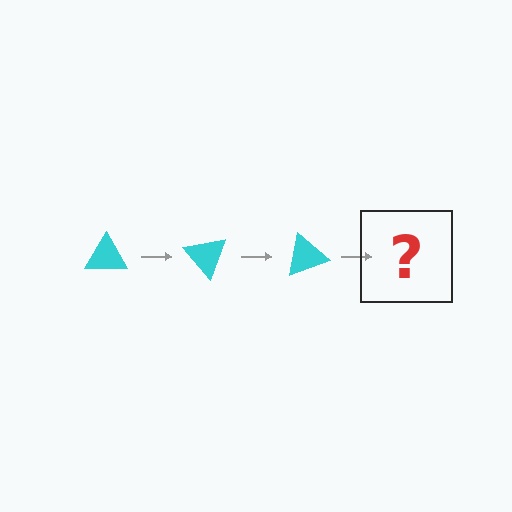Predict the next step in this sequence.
The next step is a cyan triangle rotated 150 degrees.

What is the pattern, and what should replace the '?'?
The pattern is that the triangle rotates 50 degrees each step. The '?' should be a cyan triangle rotated 150 degrees.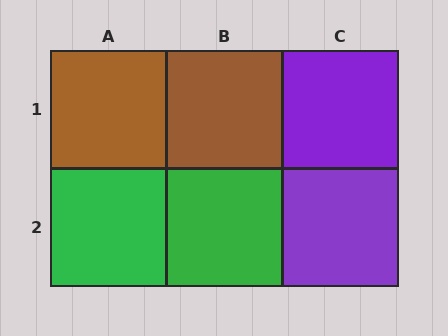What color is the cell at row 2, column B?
Green.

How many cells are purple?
2 cells are purple.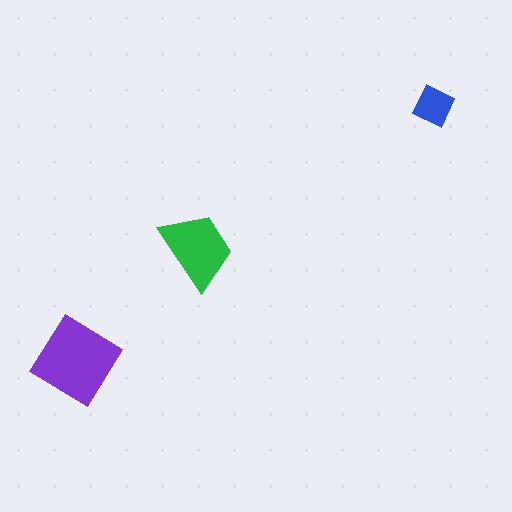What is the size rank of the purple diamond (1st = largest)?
1st.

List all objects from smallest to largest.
The blue diamond, the green trapezoid, the purple diamond.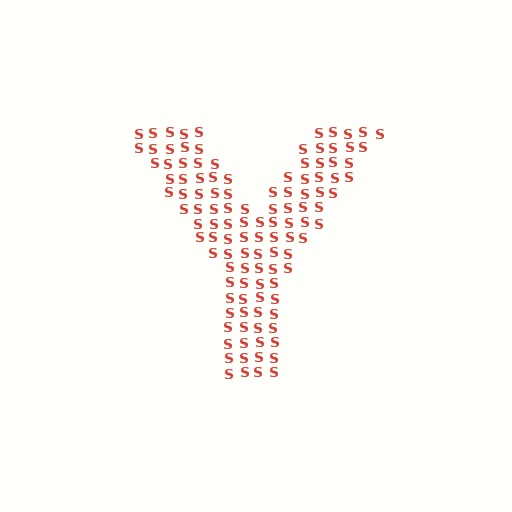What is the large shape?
The large shape is the letter Y.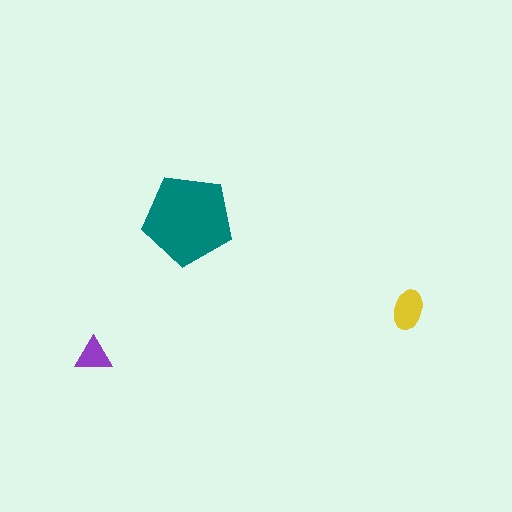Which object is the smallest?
The purple triangle.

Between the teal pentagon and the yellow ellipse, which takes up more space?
The teal pentagon.